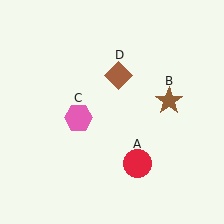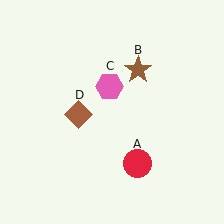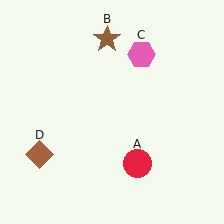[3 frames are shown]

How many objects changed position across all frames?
3 objects changed position: brown star (object B), pink hexagon (object C), brown diamond (object D).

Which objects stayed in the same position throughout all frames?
Red circle (object A) remained stationary.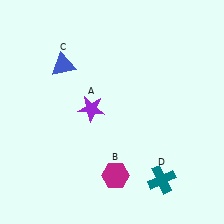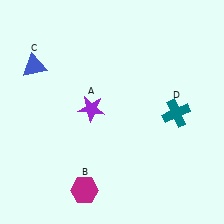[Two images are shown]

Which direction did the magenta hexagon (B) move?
The magenta hexagon (B) moved left.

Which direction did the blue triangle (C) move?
The blue triangle (C) moved left.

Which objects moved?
The objects that moved are: the magenta hexagon (B), the blue triangle (C), the teal cross (D).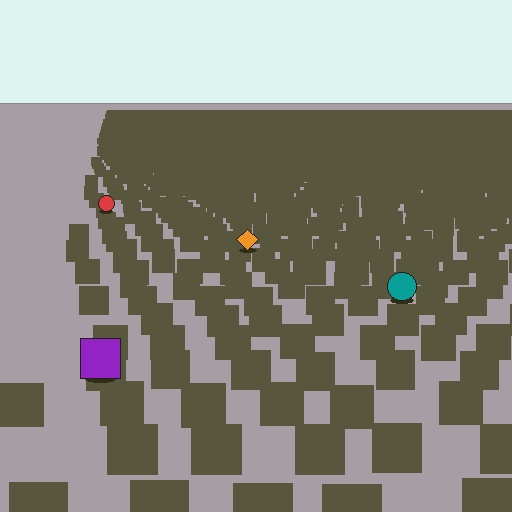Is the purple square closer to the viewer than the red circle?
Yes. The purple square is closer — you can tell from the texture gradient: the ground texture is coarser near it.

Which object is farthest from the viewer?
The red circle is farthest from the viewer. It appears smaller and the ground texture around it is denser.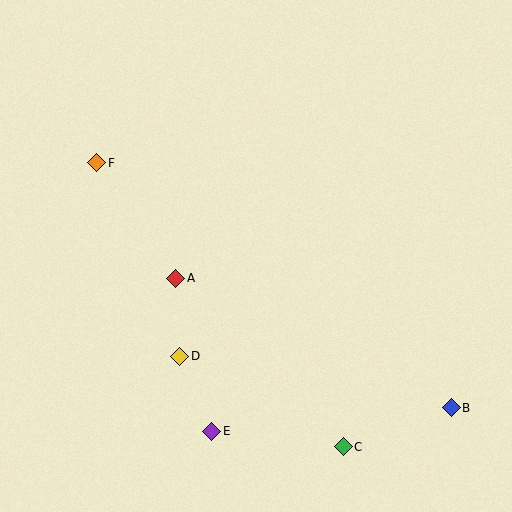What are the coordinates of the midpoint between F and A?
The midpoint between F and A is at (136, 220).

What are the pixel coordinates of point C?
Point C is at (343, 447).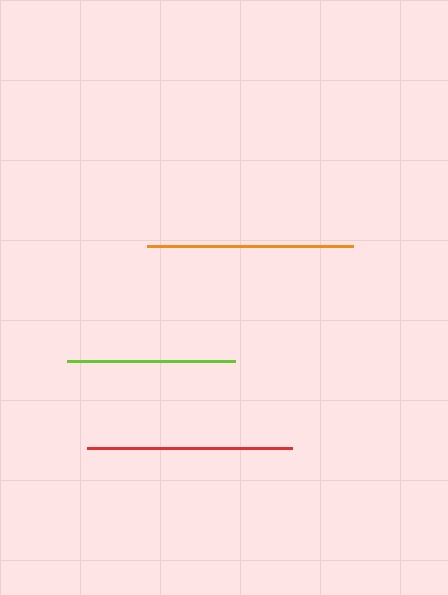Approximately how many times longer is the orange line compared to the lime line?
The orange line is approximately 1.2 times the length of the lime line.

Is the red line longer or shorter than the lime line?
The red line is longer than the lime line.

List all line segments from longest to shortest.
From longest to shortest: orange, red, lime.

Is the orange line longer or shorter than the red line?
The orange line is longer than the red line.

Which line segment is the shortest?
The lime line is the shortest at approximately 169 pixels.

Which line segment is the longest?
The orange line is the longest at approximately 206 pixels.